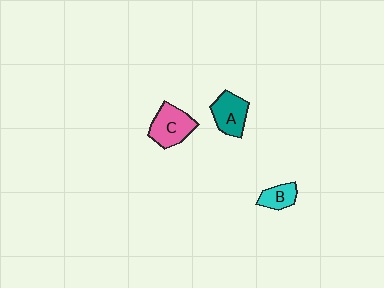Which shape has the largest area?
Shape C (pink).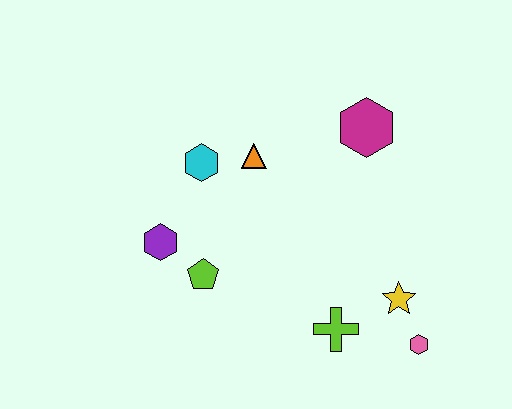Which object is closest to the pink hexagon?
The yellow star is closest to the pink hexagon.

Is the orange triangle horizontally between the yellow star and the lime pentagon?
Yes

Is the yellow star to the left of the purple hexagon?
No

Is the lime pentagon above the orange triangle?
No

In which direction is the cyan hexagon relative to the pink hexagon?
The cyan hexagon is to the left of the pink hexagon.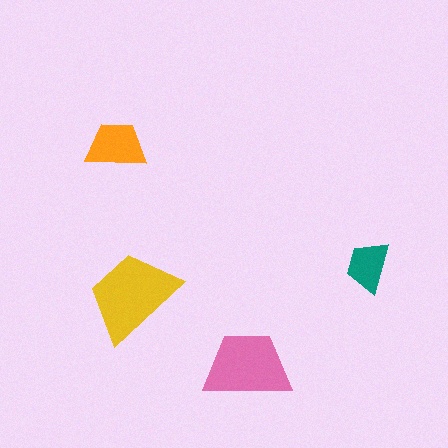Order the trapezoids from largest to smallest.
the yellow one, the pink one, the orange one, the teal one.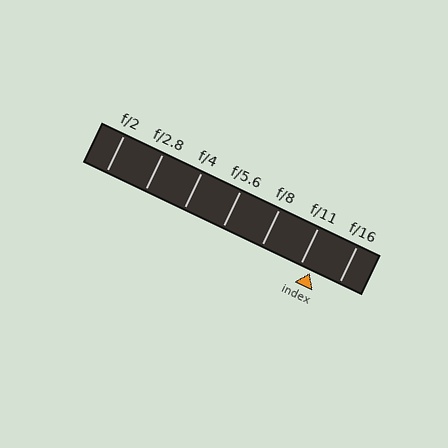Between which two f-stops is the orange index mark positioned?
The index mark is between f/11 and f/16.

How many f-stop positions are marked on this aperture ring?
There are 7 f-stop positions marked.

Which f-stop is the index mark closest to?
The index mark is closest to f/11.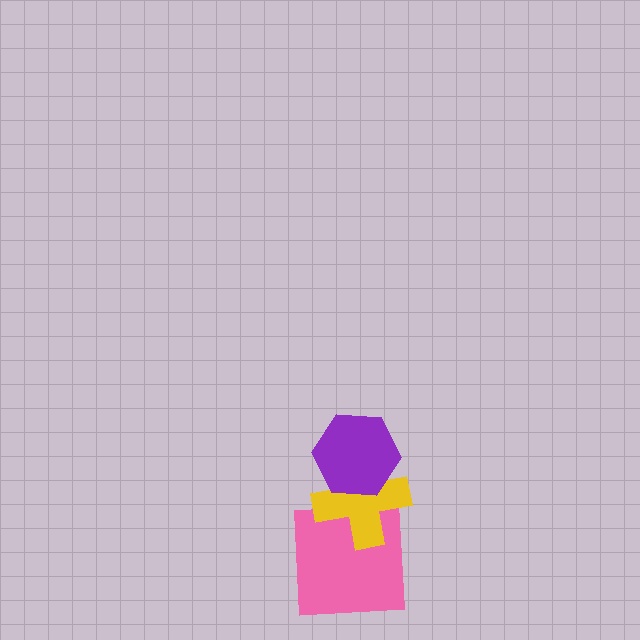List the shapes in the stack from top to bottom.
From top to bottom: the purple hexagon, the yellow cross, the pink square.